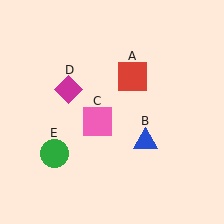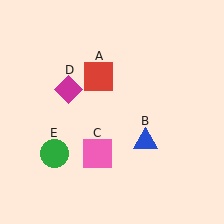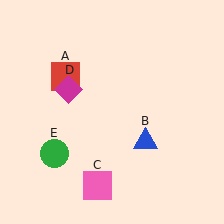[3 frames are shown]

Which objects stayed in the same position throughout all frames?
Blue triangle (object B) and magenta diamond (object D) and green circle (object E) remained stationary.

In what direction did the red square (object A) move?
The red square (object A) moved left.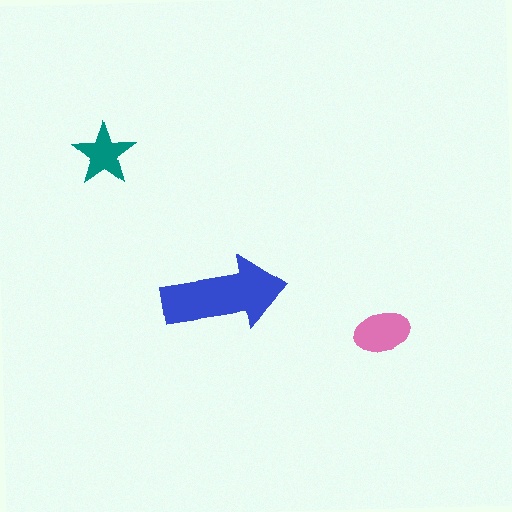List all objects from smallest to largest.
The teal star, the pink ellipse, the blue arrow.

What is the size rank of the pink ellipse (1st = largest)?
2nd.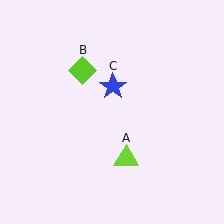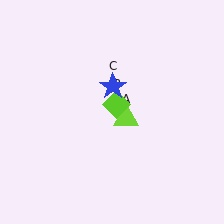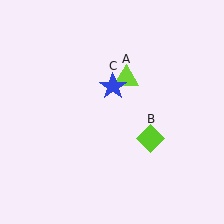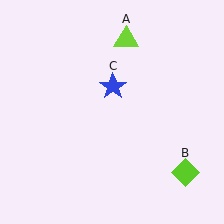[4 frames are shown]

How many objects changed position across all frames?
2 objects changed position: lime triangle (object A), lime diamond (object B).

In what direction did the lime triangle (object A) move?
The lime triangle (object A) moved up.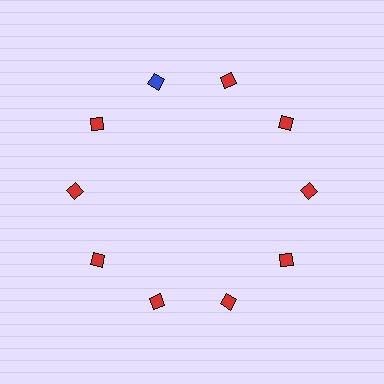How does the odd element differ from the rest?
It has a different color: blue instead of red.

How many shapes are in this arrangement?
There are 10 shapes arranged in a ring pattern.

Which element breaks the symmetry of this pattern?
The blue diamond at roughly the 11 o'clock position breaks the symmetry. All other shapes are red diamonds.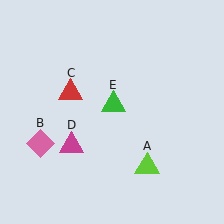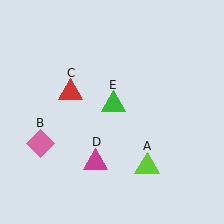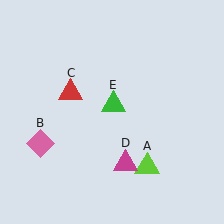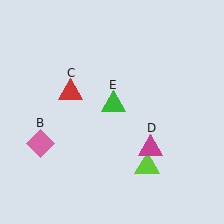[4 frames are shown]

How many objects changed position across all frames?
1 object changed position: magenta triangle (object D).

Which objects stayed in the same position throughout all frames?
Lime triangle (object A) and pink diamond (object B) and red triangle (object C) and green triangle (object E) remained stationary.